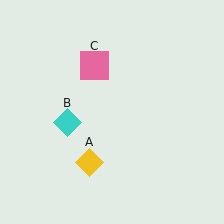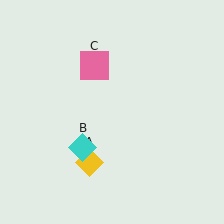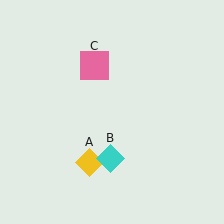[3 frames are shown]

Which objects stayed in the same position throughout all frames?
Yellow diamond (object A) and pink square (object C) remained stationary.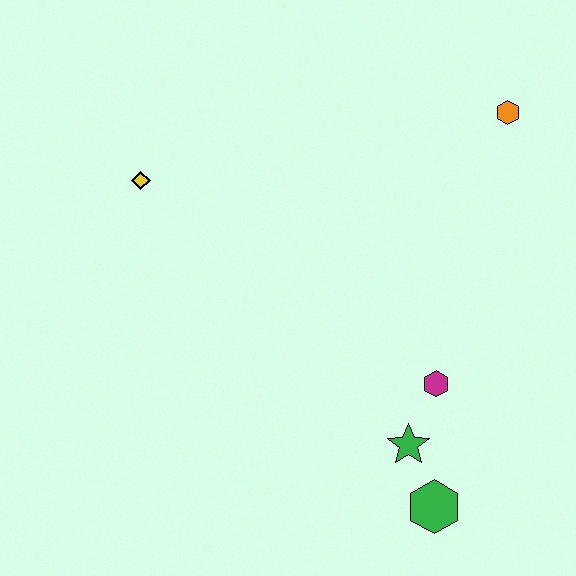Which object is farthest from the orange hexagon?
The green hexagon is farthest from the orange hexagon.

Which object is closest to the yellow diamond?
The magenta hexagon is closest to the yellow diamond.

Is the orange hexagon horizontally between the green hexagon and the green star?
No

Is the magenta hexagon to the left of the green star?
No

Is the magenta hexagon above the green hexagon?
Yes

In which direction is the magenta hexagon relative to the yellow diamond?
The magenta hexagon is to the right of the yellow diamond.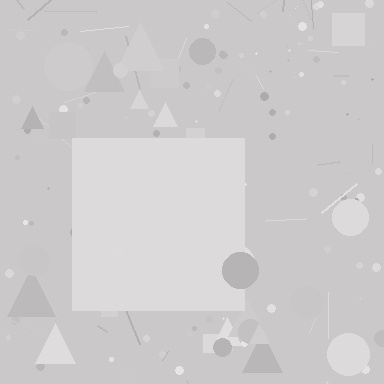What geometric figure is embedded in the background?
A square is embedded in the background.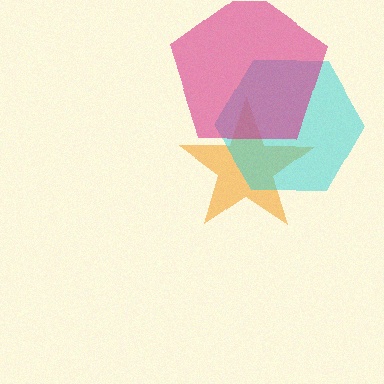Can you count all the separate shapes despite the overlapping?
Yes, there are 3 separate shapes.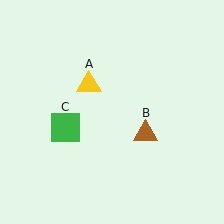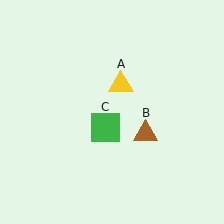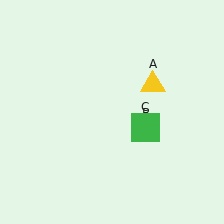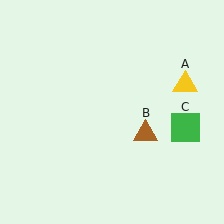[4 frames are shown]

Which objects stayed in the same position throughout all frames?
Brown triangle (object B) remained stationary.